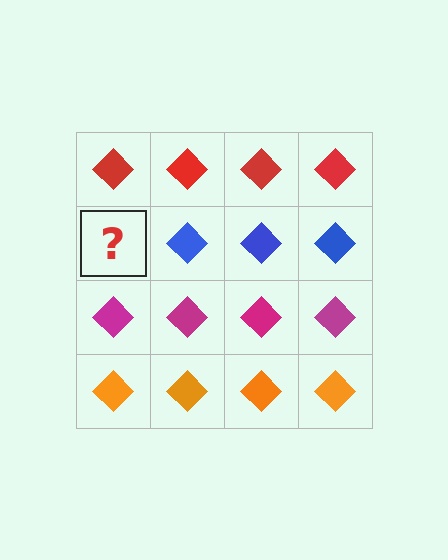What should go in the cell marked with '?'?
The missing cell should contain a blue diamond.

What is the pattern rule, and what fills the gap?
The rule is that each row has a consistent color. The gap should be filled with a blue diamond.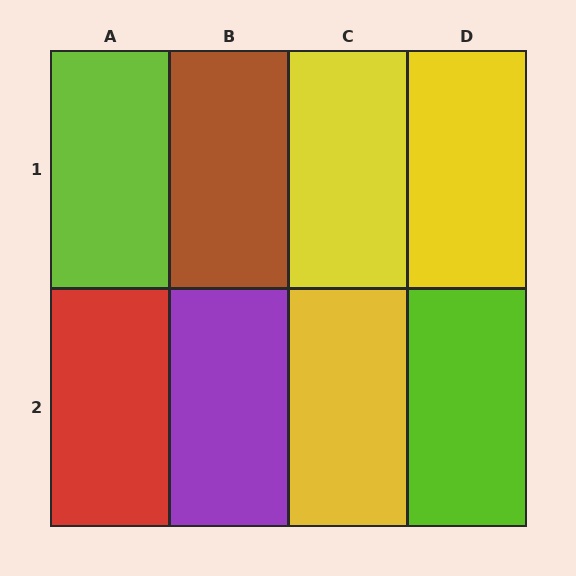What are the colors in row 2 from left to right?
Red, purple, yellow, lime.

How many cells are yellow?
3 cells are yellow.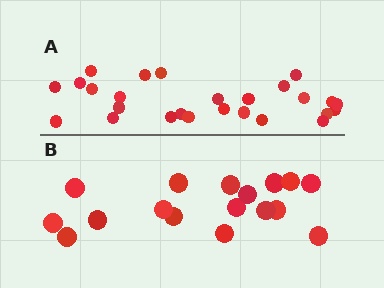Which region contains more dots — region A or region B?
Region A (the top region) has more dots.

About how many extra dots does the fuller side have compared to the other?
Region A has roughly 8 or so more dots than region B.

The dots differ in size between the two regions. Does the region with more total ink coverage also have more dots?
No. Region B has more total ink coverage because its dots are larger, but region A actually contains more individual dots. Total area can be misleading — the number of items is what matters here.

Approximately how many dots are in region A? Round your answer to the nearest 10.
About 30 dots. (The exact count is 26, which rounds to 30.)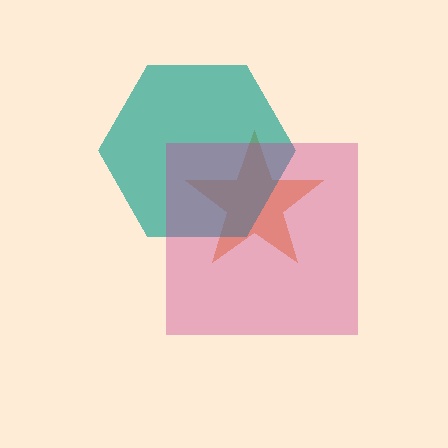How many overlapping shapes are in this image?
There are 3 overlapping shapes in the image.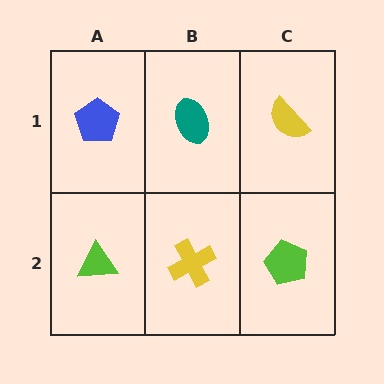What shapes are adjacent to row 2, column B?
A teal ellipse (row 1, column B), a lime triangle (row 2, column A), a lime pentagon (row 2, column C).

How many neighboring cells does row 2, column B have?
3.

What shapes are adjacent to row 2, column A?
A blue pentagon (row 1, column A), a yellow cross (row 2, column B).